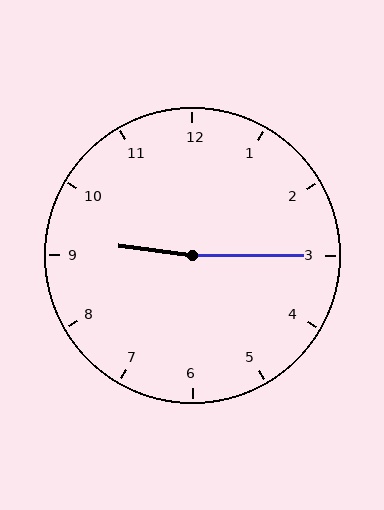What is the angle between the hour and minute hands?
Approximately 172 degrees.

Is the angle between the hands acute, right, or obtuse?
It is obtuse.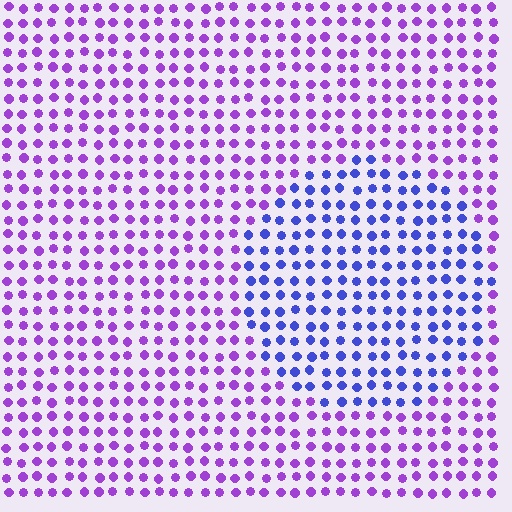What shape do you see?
I see a circle.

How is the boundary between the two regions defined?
The boundary is defined purely by a slight shift in hue (about 42 degrees). Spacing, size, and orientation are identical on both sides.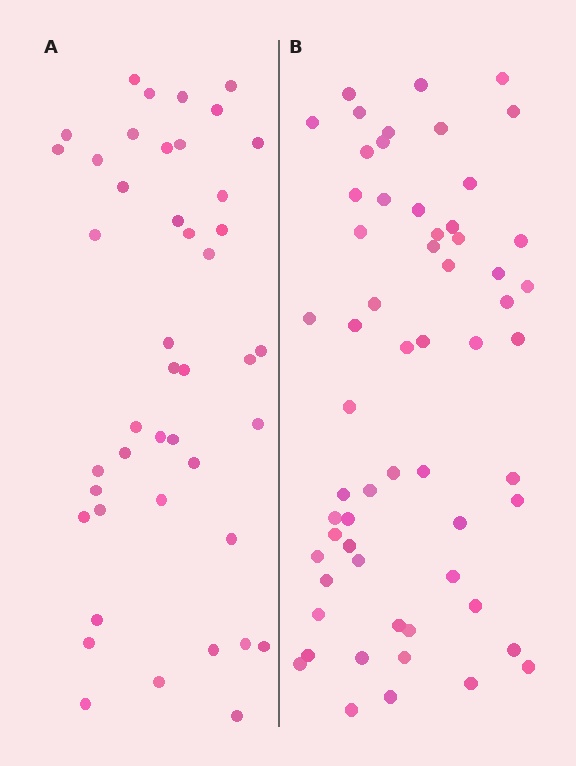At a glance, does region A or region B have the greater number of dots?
Region B (the right region) has more dots.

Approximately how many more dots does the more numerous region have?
Region B has approximately 15 more dots than region A.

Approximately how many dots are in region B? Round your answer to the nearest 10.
About 60 dots.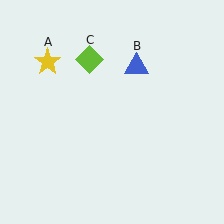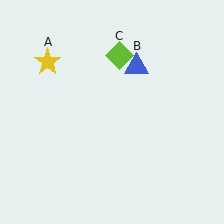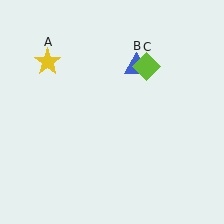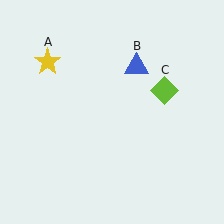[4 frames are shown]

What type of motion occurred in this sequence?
The lime diamond (object C) rotated clockwise around the center of the scene.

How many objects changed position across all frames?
1 object changed position: lime diamond (object C).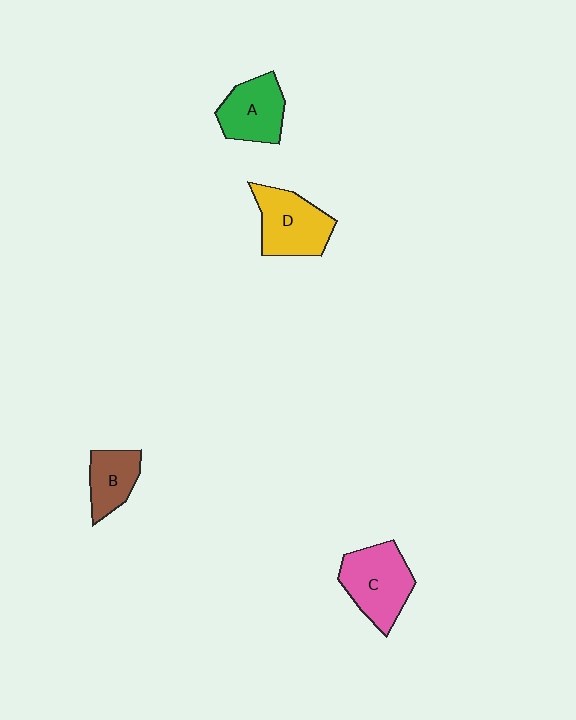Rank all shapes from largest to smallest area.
From largest to smallest: C (pink), D (yellow), A (green), B (brown).